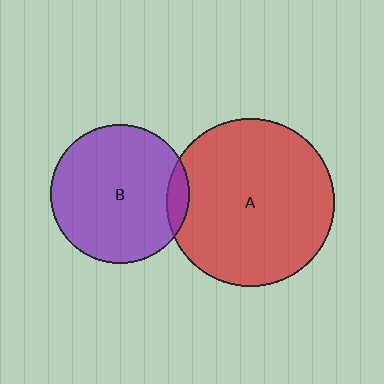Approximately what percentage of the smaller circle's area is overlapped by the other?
Approximately 10%.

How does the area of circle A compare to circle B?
Approximately 1.4 times.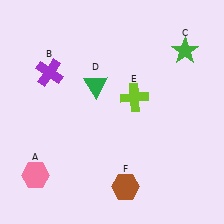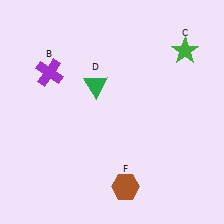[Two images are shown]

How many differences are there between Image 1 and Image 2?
There are 2 differences between the two images.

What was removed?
The lime cross (E), the pink hexagon (A) were removed in Image 2.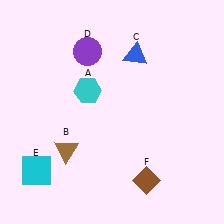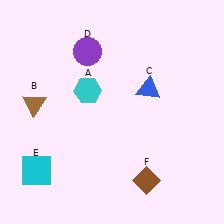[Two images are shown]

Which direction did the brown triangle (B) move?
The brown triangle (B) moved up.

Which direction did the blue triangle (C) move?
The blue triangle (C) moved down.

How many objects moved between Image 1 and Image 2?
2 objects moved between the two images.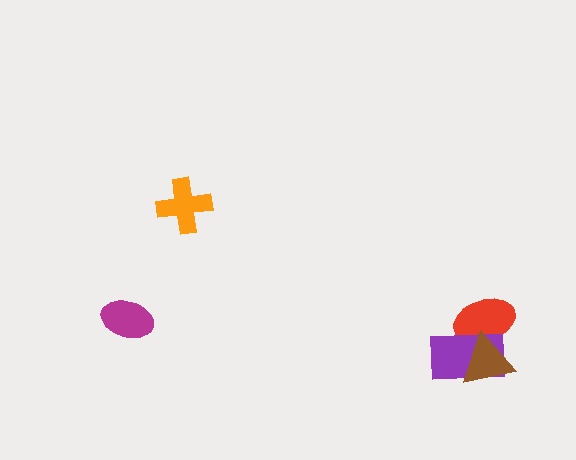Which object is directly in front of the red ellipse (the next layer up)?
The purple rectangle is directly in front of the red ellipse.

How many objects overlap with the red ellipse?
2 objects overlap with the red ellipse.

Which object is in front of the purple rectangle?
The brown triangle is in front of the purple rectangle.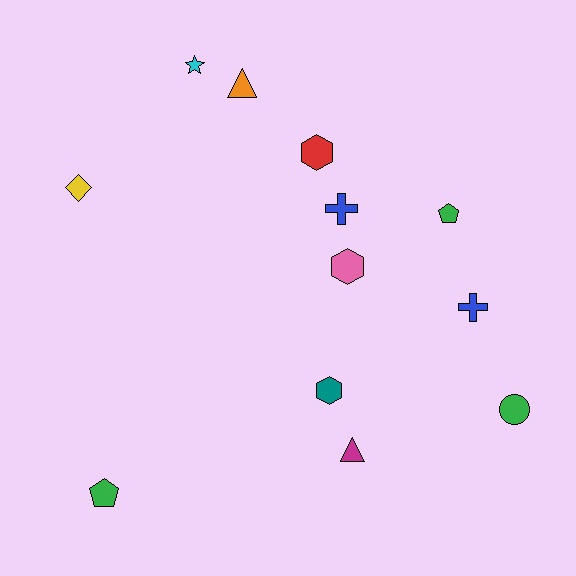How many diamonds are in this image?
There is 1 diamond.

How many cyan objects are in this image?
There is 1 cyan object.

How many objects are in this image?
There are 12 objects.